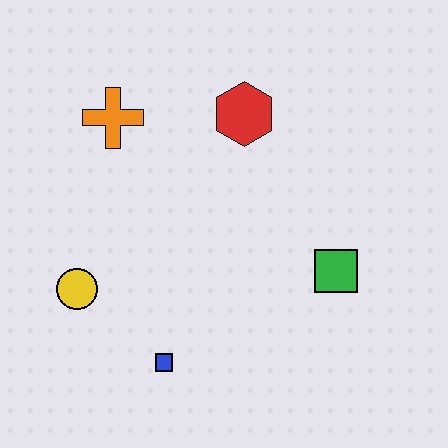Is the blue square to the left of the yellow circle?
No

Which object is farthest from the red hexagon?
The blue square is farthest from the red hexagon.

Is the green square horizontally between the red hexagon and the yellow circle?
No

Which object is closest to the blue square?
The yellow circle is closest to the blue square.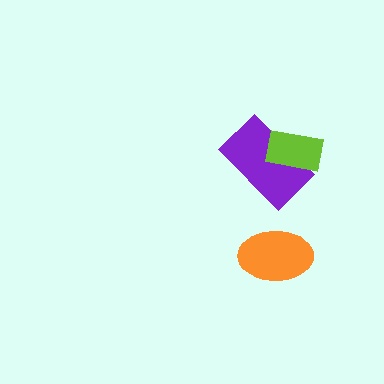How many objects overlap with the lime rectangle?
1 object overlaps with the lime rectangle.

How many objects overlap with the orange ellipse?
0 objects overlap with the orange ellipse.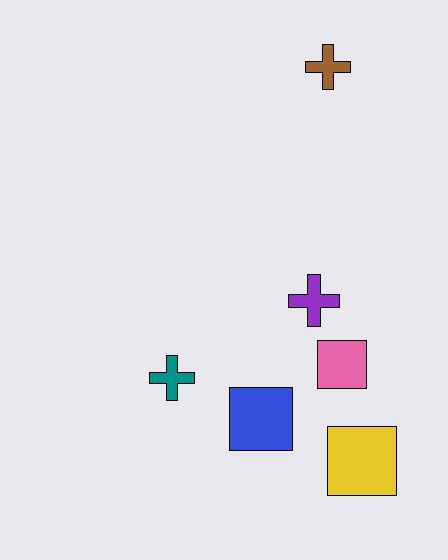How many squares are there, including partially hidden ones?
There are 3 squares.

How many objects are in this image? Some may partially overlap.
There are 6 objects.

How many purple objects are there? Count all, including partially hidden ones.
There is 1 purple object.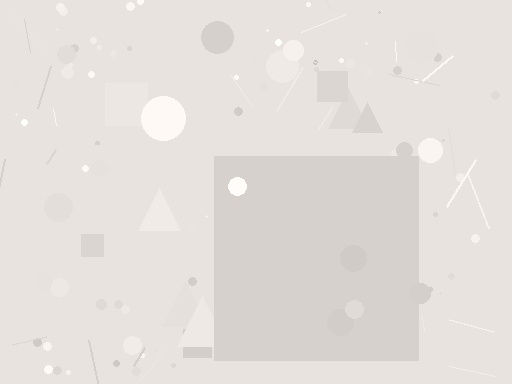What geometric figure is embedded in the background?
A square is embedded in the background.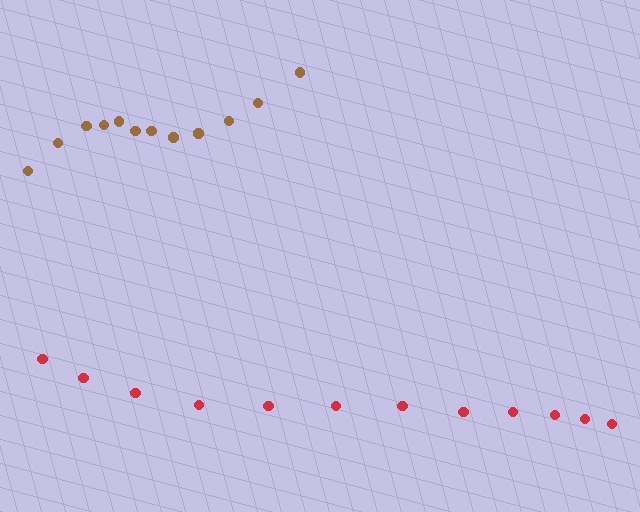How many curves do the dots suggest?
There are 2 distinct paths.